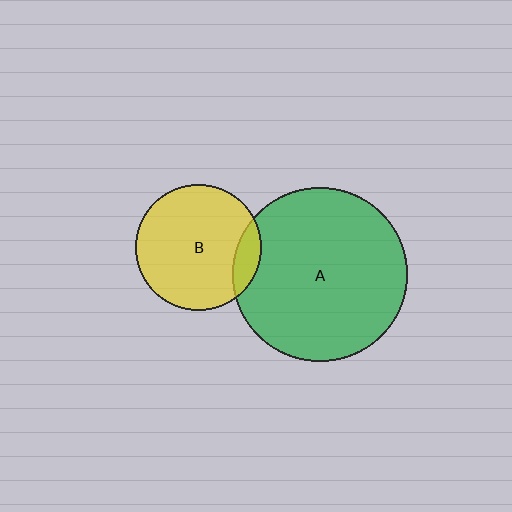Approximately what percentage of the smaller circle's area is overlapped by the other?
Approximately 10%.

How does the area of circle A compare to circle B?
Approximately 1.9 times.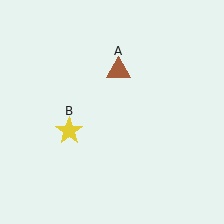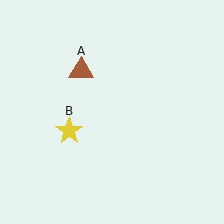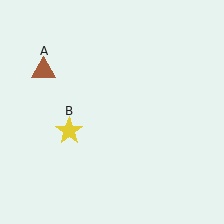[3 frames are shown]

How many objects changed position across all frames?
1 object changed position: brown triangle (object A).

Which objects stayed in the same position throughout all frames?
Yellow star (object B) remained stationary.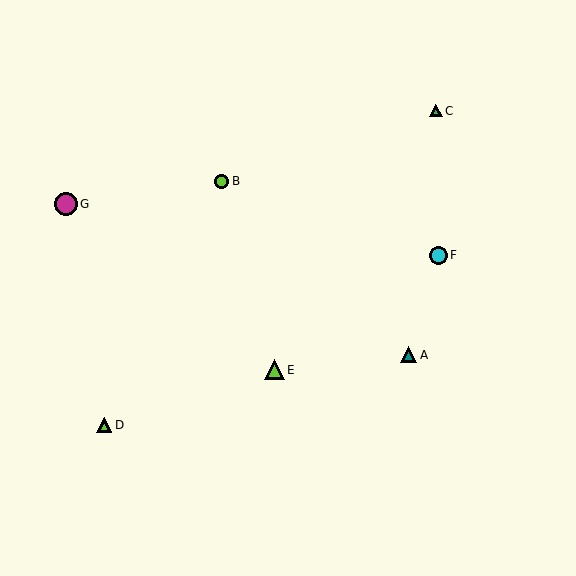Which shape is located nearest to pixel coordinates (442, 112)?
The green triangle (labeled C) at (436, 111) is nearest to that location.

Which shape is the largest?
The magenta circle (labeled G) is the largest.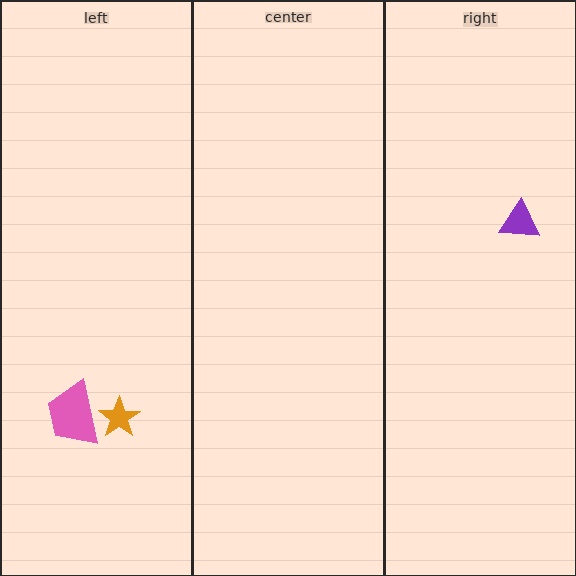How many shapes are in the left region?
2.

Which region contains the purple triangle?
The right region.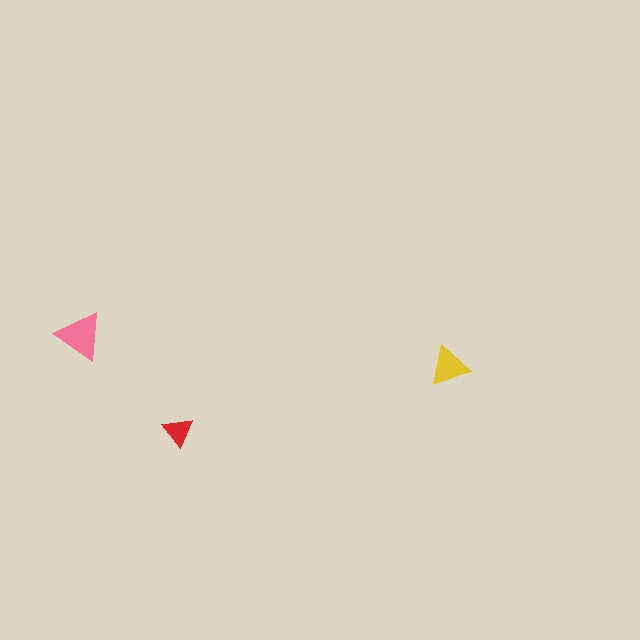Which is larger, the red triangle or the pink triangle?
The pink one.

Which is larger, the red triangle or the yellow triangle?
The yellow one.